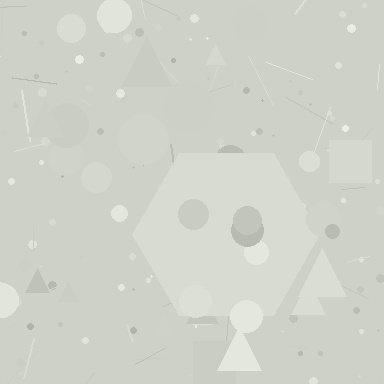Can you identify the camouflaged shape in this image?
The camouflaged shape is a hexagon.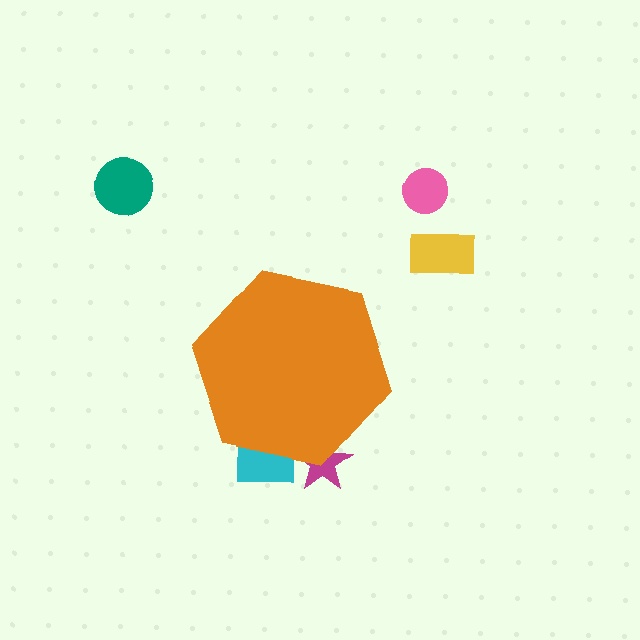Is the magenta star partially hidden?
Yes, the magenta star is partially hidden behind the orange hexagon.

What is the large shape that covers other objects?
An orange hexagon.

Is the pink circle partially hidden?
No, the pink circle is fully visible.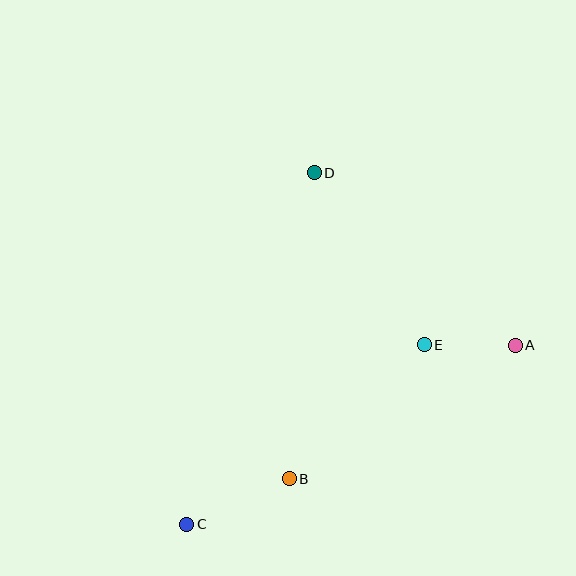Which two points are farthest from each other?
Points A and C are farthest from each other.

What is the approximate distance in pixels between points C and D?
The distance between C and D is approximately 374 pixels.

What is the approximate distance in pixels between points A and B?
The distance between A and B is approximately 263 pixels.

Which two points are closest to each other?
Points A and E are closest to each other.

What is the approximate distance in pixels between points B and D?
The distance between B and D is approximately 307 pixels.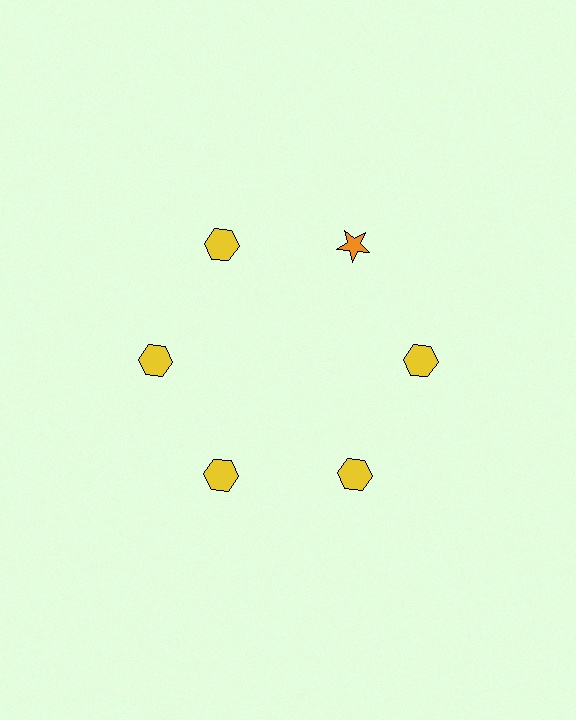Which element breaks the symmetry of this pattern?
The orange star at roughly the 1 o'clock position breaks the symmetry. All other shapes are yellow hexagons.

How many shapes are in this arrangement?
There are 6 shapes arranged in a ring pattern.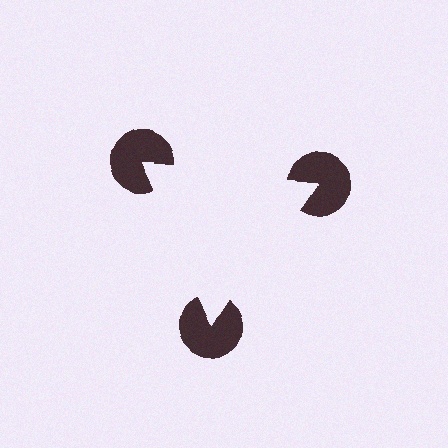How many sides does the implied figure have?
3 sides.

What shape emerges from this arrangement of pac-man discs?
An illusory triangle — its edges are inferred from the aligned wedge cuts in the pac-man discs, not physically drawn.